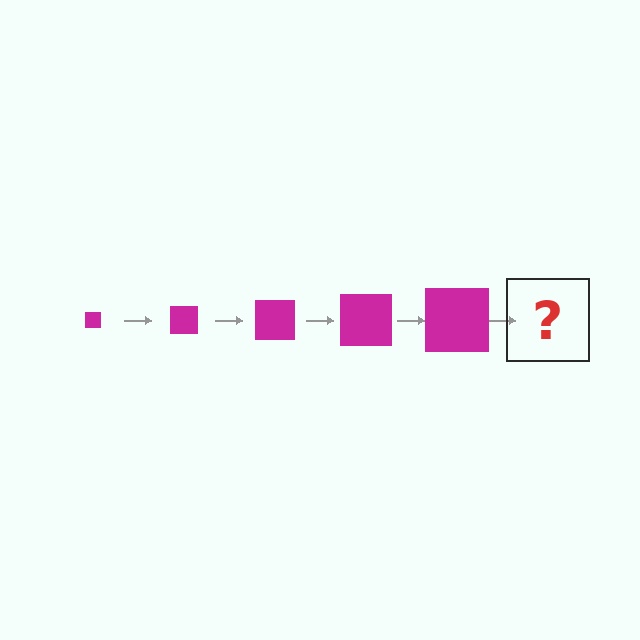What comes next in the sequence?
The next element should be a magenta square, larger than the previous one.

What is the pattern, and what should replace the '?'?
The pattern is that the square gets progressively larger each step. The '?' should be a magenta square, larger than the previous one.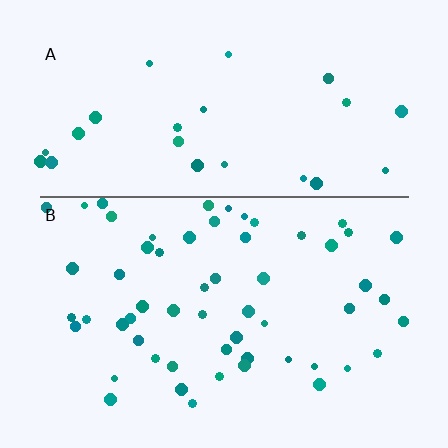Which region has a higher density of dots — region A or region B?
B (the bottom).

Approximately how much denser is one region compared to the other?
Approximately 2.3× — region B over region A.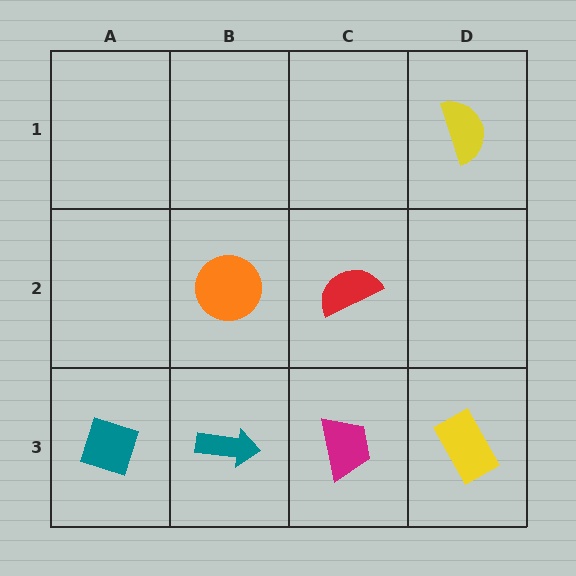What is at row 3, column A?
A teal diamond.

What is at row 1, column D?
A yellow semicircle.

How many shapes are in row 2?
2 shapes.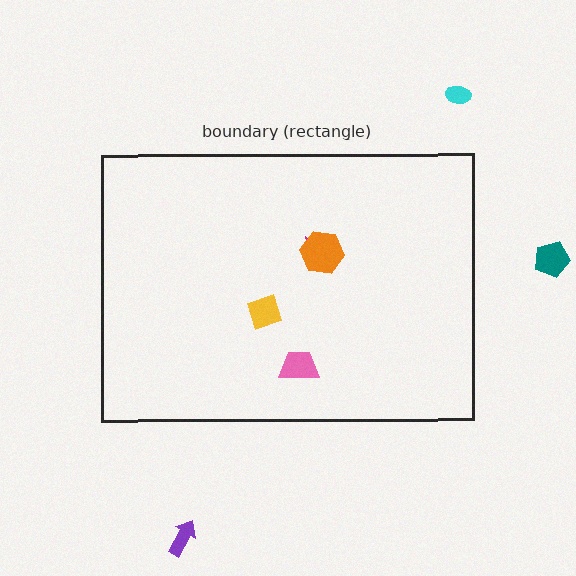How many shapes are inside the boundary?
4 inside, 3 outside.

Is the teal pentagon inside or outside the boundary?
Outside.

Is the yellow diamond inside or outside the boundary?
Inside.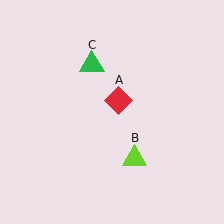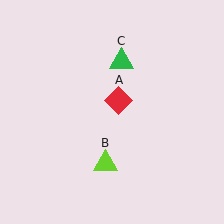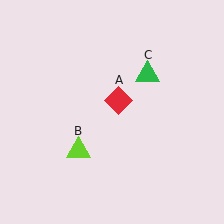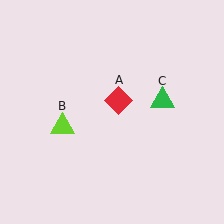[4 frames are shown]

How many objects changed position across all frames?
2 objects changed position: lime triangle (object B), green triangle (object C).